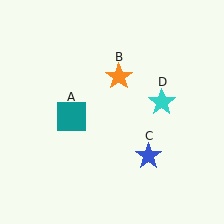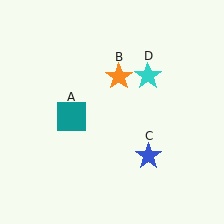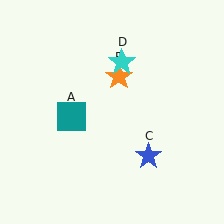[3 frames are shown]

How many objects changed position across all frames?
1 object changed position: cyan star (object D).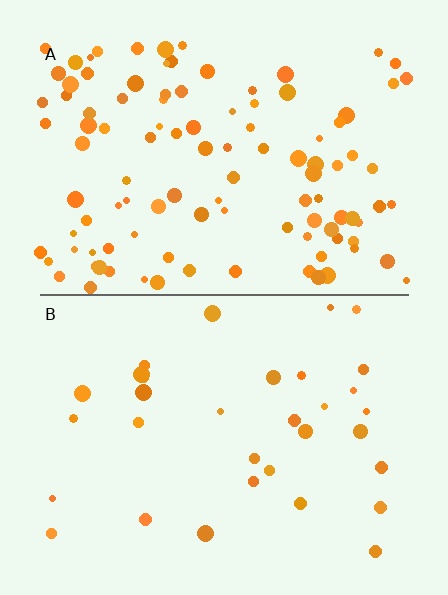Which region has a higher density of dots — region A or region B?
A (the top).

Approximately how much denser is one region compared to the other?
Approximately 3.3× — region A over region B.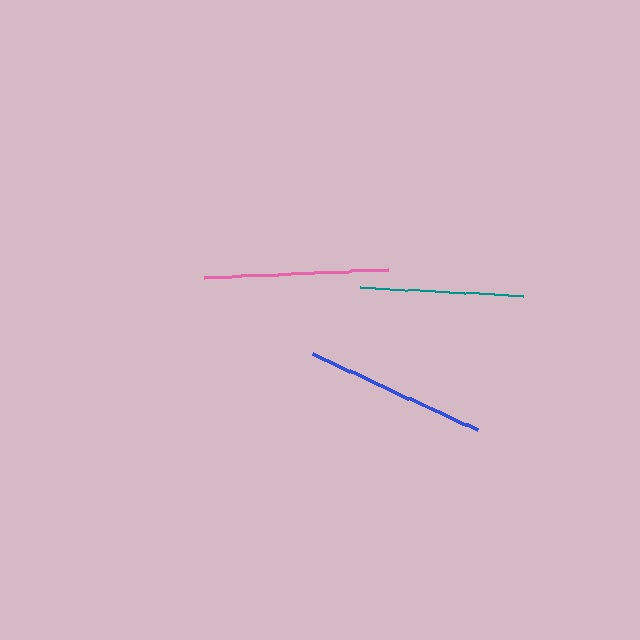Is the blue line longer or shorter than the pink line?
The pink line is longer than the blue line.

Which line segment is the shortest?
The teal line is the shortest at approximately 163 pixels.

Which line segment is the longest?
The pink line is the longest at approximately 184 pixels.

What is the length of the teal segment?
The teal segment is approximately 163 pixels long.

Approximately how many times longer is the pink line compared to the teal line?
The pink line is approximately 1.1 times the length of the teal line.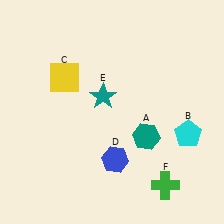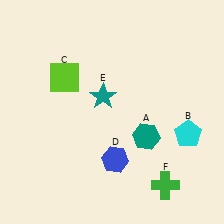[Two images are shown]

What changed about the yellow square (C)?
In Image 1, C is yellow. In Image 2, it changed to lime.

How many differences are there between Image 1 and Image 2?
There is 1 difference between the two images.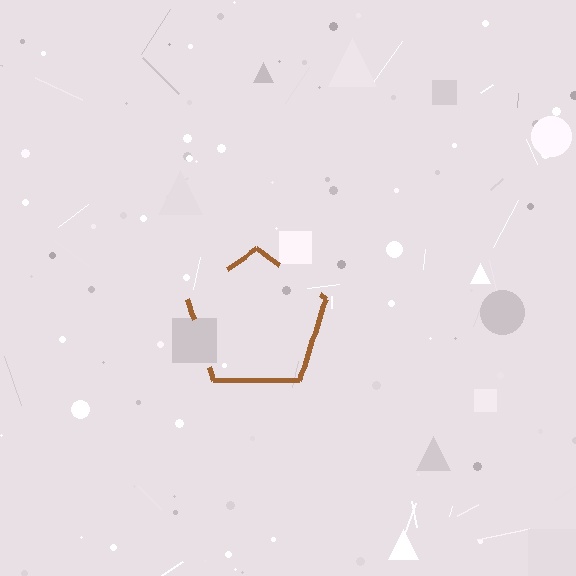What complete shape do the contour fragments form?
The contour fragments form a pentagon.